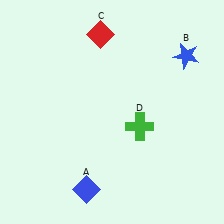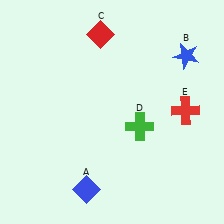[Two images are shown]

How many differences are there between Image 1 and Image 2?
There is 1 difference between the two images.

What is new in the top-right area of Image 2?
A red cross (E) was added in the top-right area of Image 2.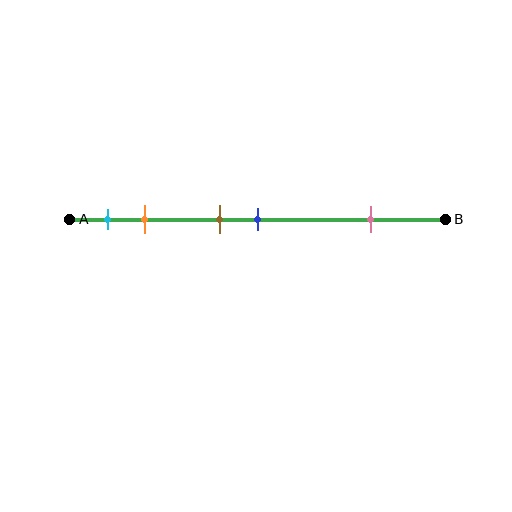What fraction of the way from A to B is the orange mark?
The orange mark is approximately 20% (0.2) of the way from A to B.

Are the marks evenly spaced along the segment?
No, the marks are not evenly spaced.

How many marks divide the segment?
There are 5 marks dividing the segment.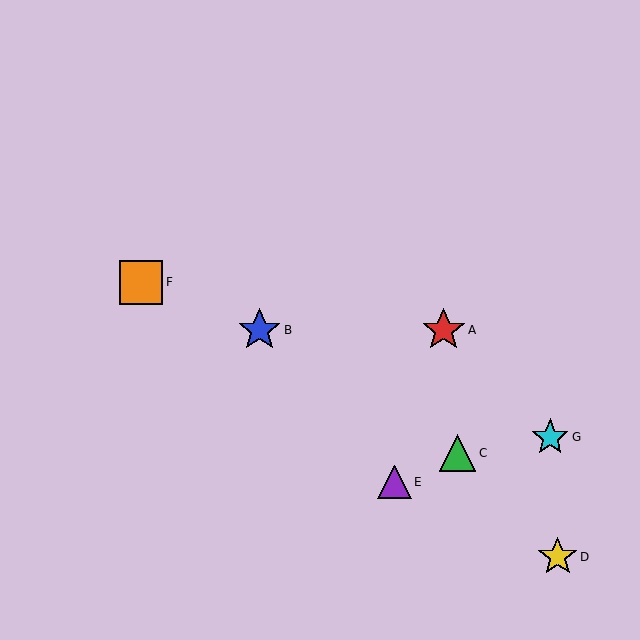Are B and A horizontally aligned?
Yes, both are at y≈330.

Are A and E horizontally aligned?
No, A is at y≈330 and E is at y≈482.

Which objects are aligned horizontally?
Objects A, B are aligned horizontally.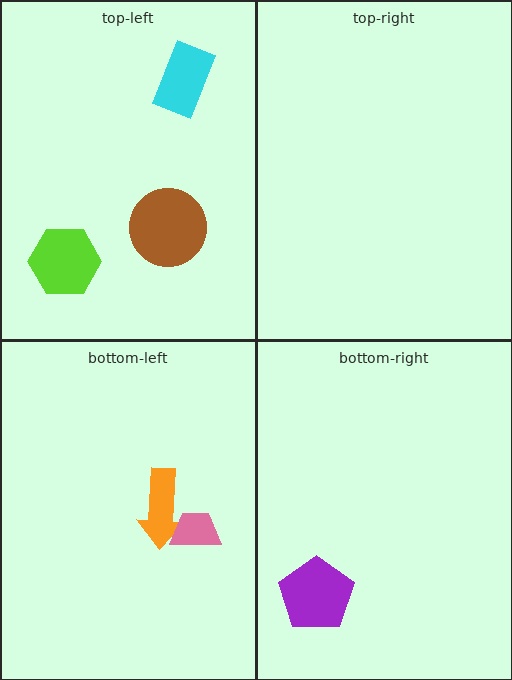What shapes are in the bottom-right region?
The purple pentagon.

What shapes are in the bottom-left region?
The orange arrow, the pink trapezoid.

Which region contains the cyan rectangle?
The top-left region.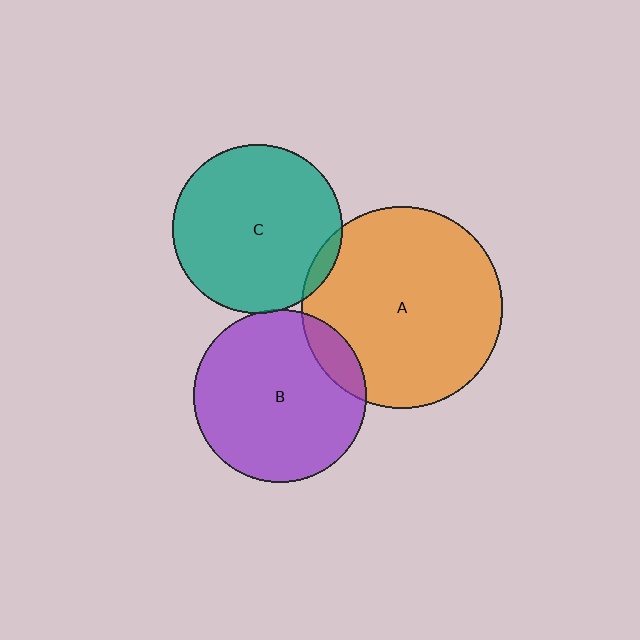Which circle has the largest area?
Circle A (orange).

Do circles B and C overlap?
Yes.